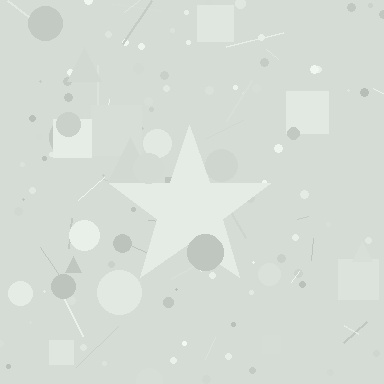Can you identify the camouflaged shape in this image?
The camouflaged shape is a star.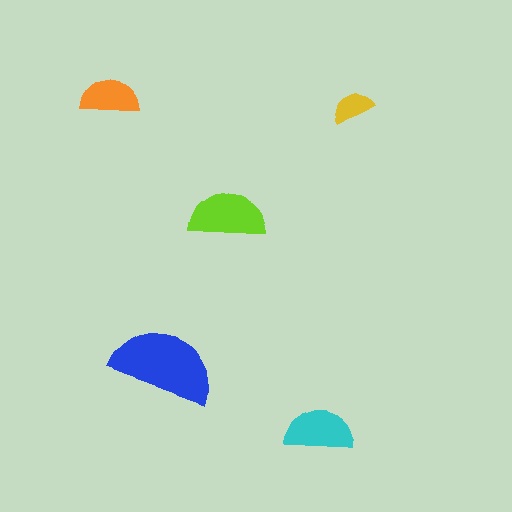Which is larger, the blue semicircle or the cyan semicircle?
The blue one.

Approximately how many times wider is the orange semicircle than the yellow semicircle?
About 1.5 times wider.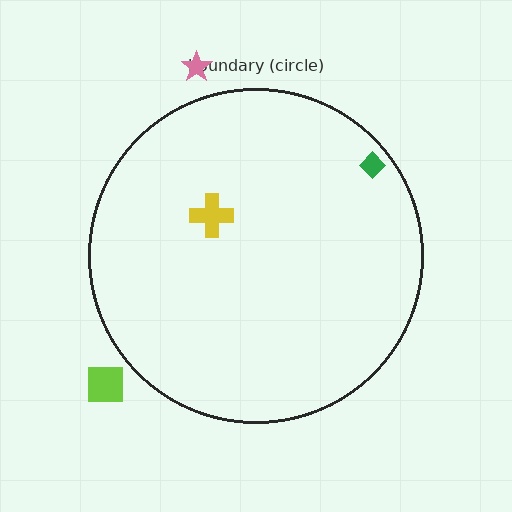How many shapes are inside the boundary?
2 inside, 2 outside.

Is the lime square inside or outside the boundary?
Outside.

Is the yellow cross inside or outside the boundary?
Inside.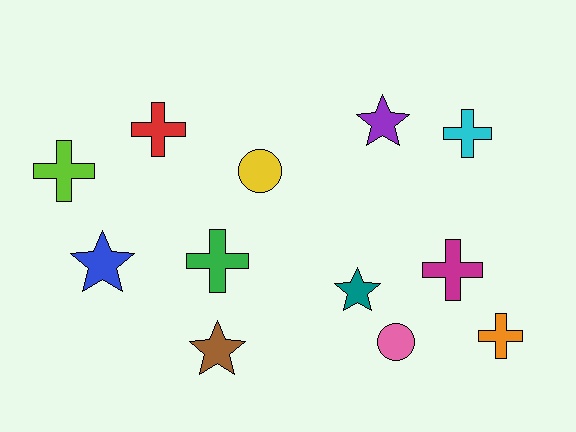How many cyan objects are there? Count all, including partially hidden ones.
There is 1 cyan object.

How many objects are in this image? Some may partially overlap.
There are 12 objects.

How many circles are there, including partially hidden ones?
There are 2 circles.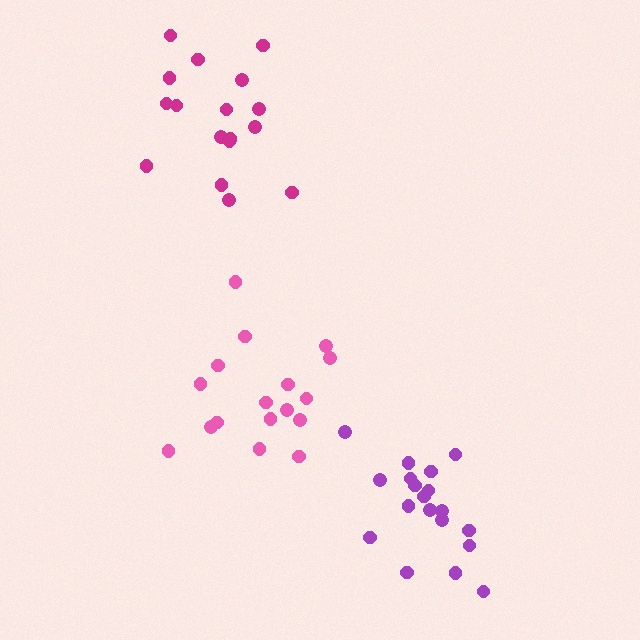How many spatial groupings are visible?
There are 3 spatial groupings.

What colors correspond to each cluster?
The clusters are colored: purple, pink, magenta.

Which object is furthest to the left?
The magenta cluster is leftmost.